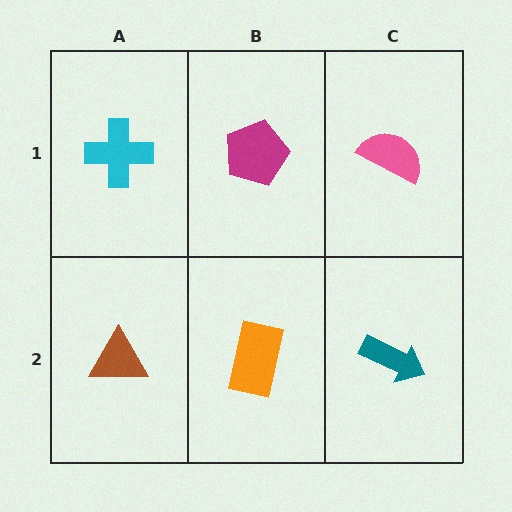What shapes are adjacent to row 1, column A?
A brown triangle (row 2, column A), a magenta pentagon (row 1, column B).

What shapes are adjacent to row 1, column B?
An orange rectangle (row 2, column B), a cyan cross (row 1, column A), a pink semicircle (row 1, column C).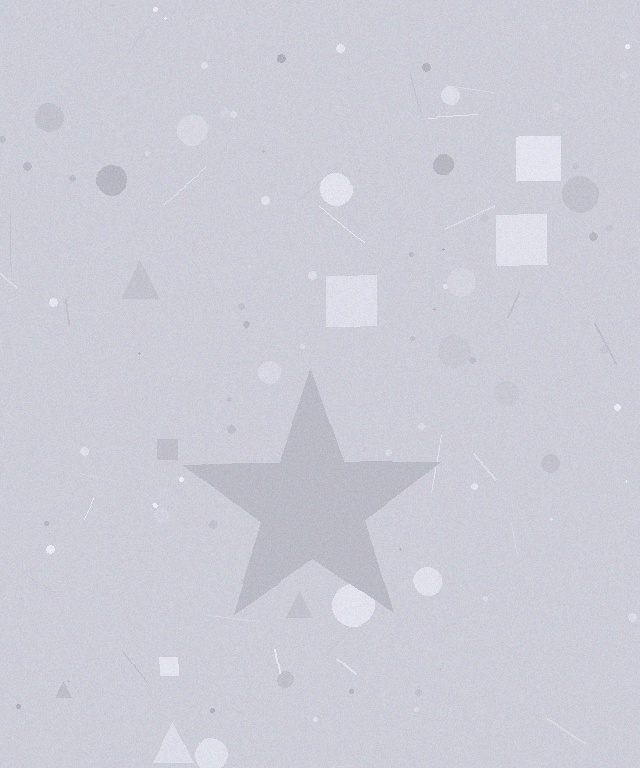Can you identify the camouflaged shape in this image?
The camouflaged shape is a star.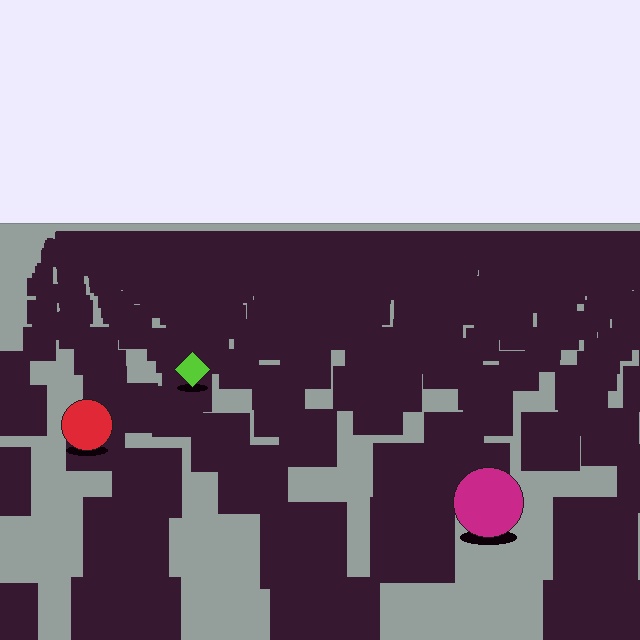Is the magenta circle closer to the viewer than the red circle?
Yes. The magenta circle is closer — you can tell from the texture gradient: the ground texture is coarser near it.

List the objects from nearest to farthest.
From nearest to farthest: the magenta circle, the red circle, the lime diamond.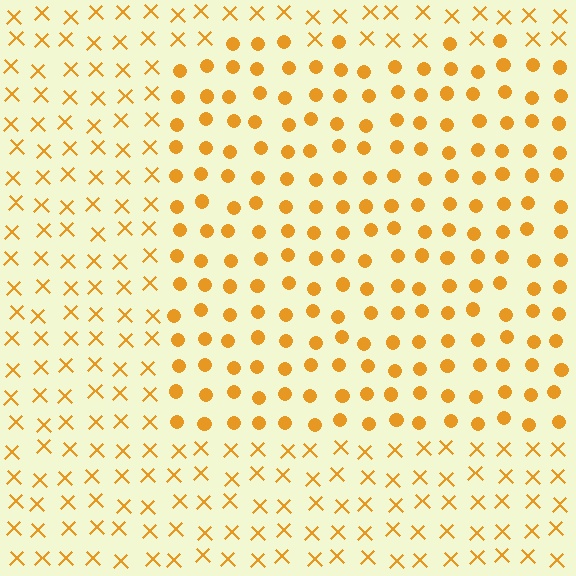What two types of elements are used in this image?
The image uses circles inside the rectangle region and X marks outside it.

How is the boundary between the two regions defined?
The boundary is defined by a change in element shape: circles inside vs. X marks outside. All elements share the same color and spacing.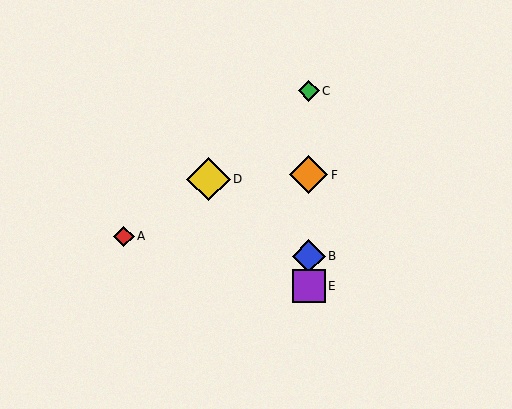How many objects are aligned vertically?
4 objects (B, C, E, F) are aligned vertically.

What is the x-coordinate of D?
Object D is at x≈209.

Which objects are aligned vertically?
Objects B, C, E, F are aligned vertically.